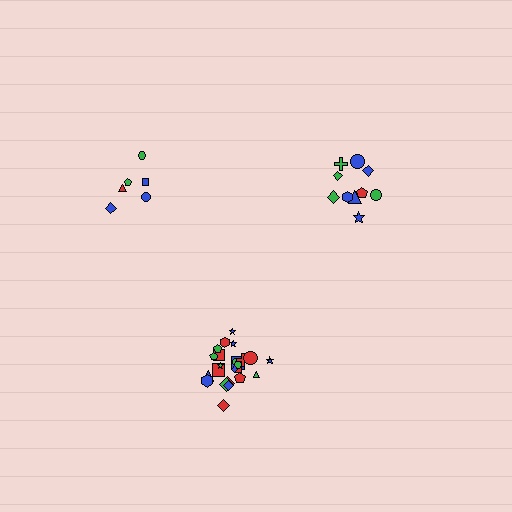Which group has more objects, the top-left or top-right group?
The top-right group.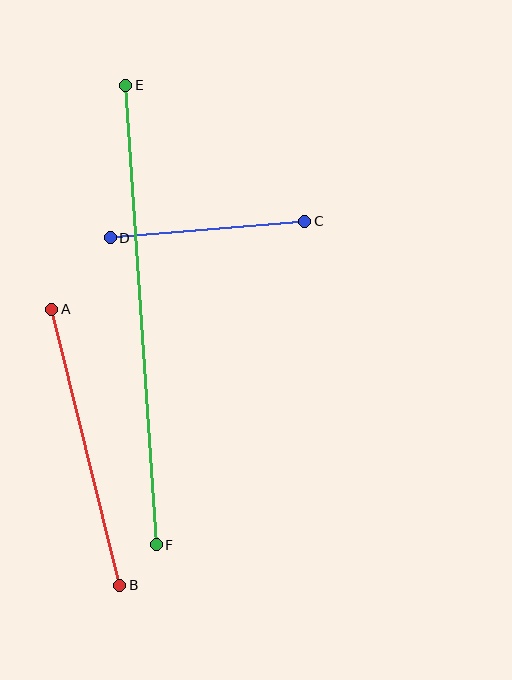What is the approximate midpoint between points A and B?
The midpoint is at approximately (86, 447) pixels.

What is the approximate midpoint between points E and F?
The midpoint is at approximately (141, 315) pixels.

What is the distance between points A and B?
The distance is approximately 284 pixels.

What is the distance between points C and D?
The distance is approximately 195 pixels.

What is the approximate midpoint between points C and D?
The midpoint is at approximately (208, 229) pixels.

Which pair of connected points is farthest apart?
Points E and F are farthest apart.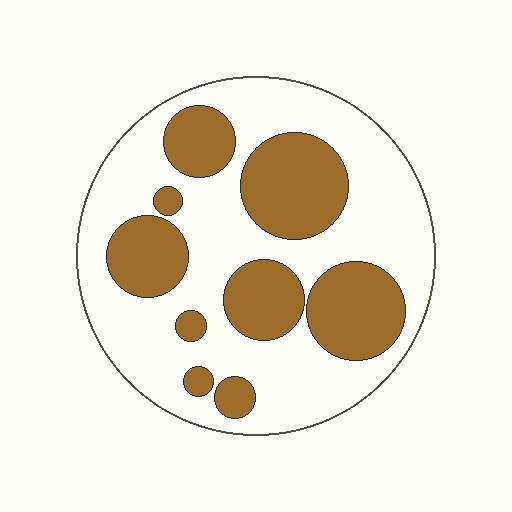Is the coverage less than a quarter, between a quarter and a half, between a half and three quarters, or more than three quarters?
Between a quarter and a half.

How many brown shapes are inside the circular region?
9.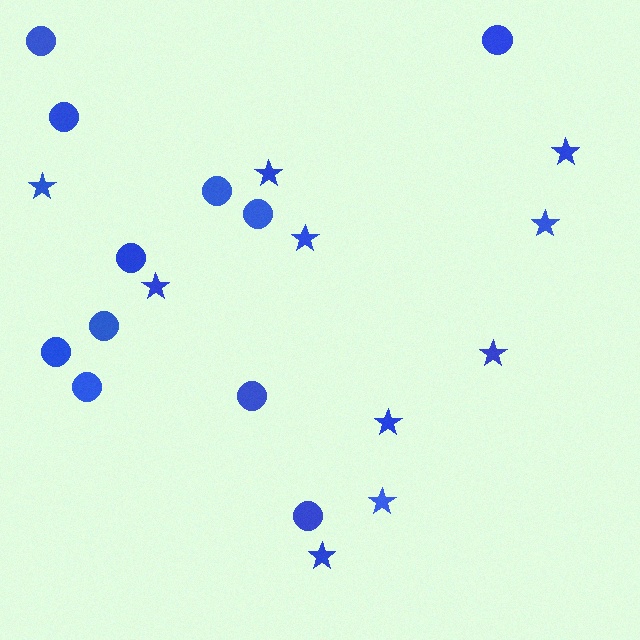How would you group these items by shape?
There are 2 groups: one group of stars (10) and one group of circles (11).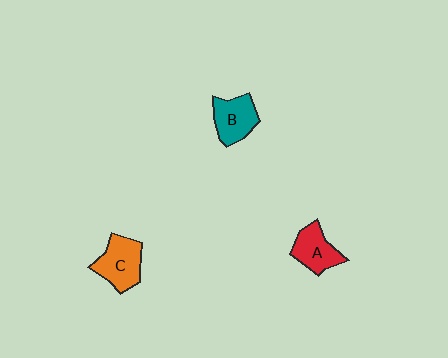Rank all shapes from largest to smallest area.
From largest to smallest: C (orange), B (teal), A (red).